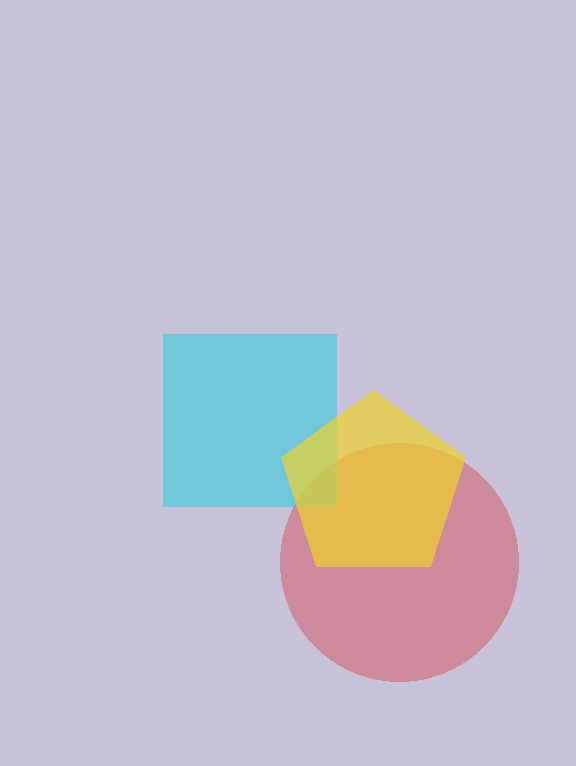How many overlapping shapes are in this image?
There are 3 overlapping shapes in the image.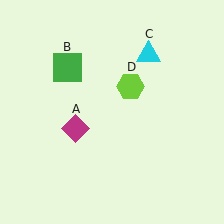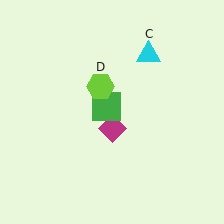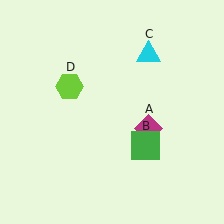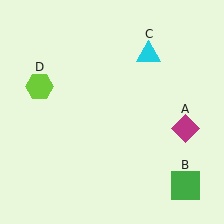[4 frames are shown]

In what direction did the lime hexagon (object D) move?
The lime hexagon (object D) moved left.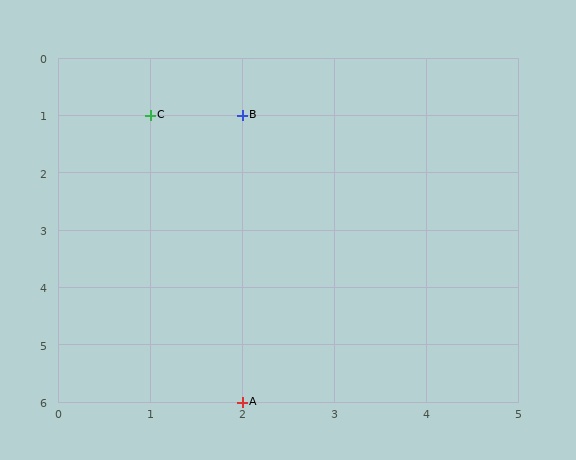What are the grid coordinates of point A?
Point A is at grid coordinates (2, 6).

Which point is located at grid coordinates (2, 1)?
Point B is at (2, 1).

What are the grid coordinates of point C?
Point C is at grid coordinates (1, 1).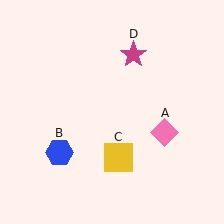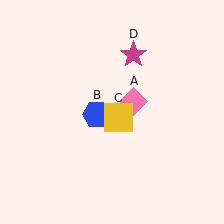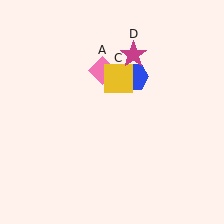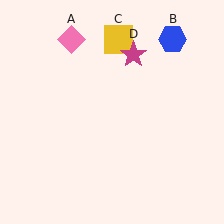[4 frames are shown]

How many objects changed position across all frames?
3 objects changed position: pink diamond (object A), blue hexagon (object B), yellow square (object C).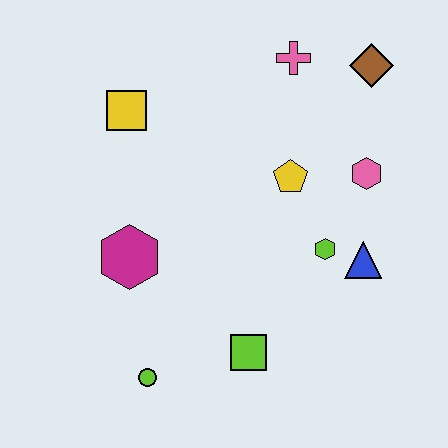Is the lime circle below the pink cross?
Yes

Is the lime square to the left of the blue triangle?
Yes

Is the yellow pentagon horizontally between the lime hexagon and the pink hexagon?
No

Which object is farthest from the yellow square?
The blue triangle is farthest from the yellow square.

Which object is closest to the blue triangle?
The lime hexagon is closest to the blue triangle.